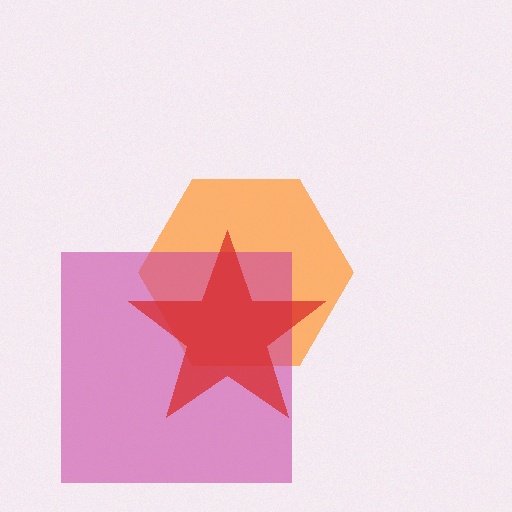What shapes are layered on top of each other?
The layered shapes are: an orange hexagon, a magenta square, a red star.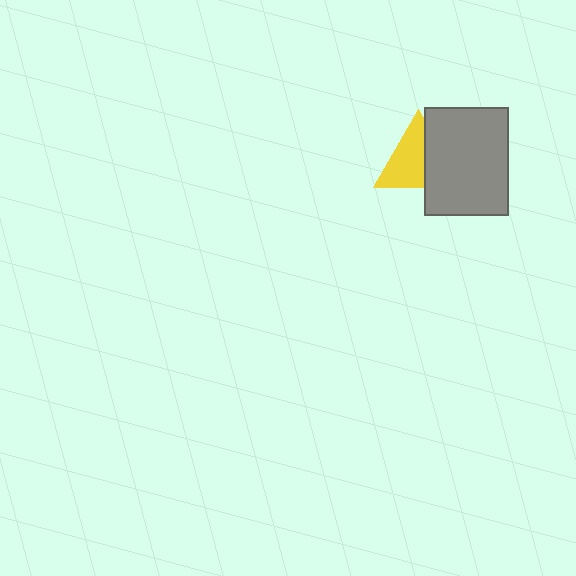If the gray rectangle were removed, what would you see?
You would see the complete yellow triangle.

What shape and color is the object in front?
The object in front is a gray rectangle.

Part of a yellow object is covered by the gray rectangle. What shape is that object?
It is a triangle.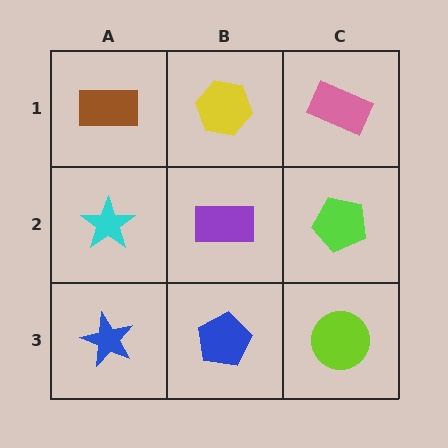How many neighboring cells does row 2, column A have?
3.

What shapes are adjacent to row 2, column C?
A pink rectangle (row 1, column C), a lime circle (row 3, column C), a purple rectangle (row 2, column B).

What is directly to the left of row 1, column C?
A yellow hexagon.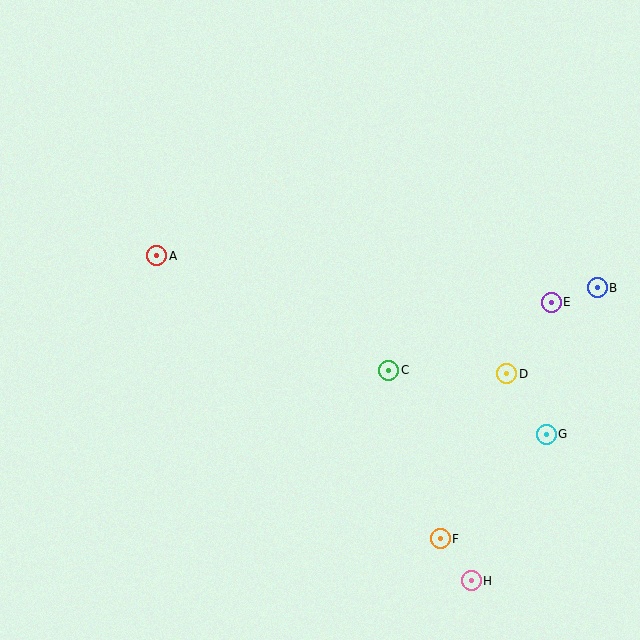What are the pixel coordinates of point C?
Point C is at (389, 370).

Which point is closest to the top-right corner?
Point B is closest to the top-right corner.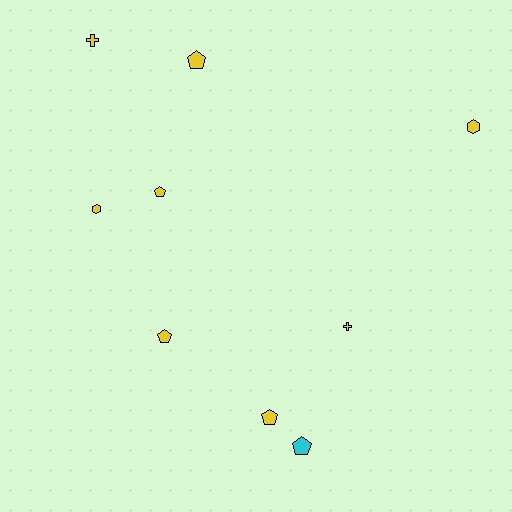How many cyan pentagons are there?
There is 1 cyan pentagon.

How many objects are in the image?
There are 9 objects.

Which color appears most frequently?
Yellow, with 8 objects.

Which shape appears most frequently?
Pentagon, with 5 objects.